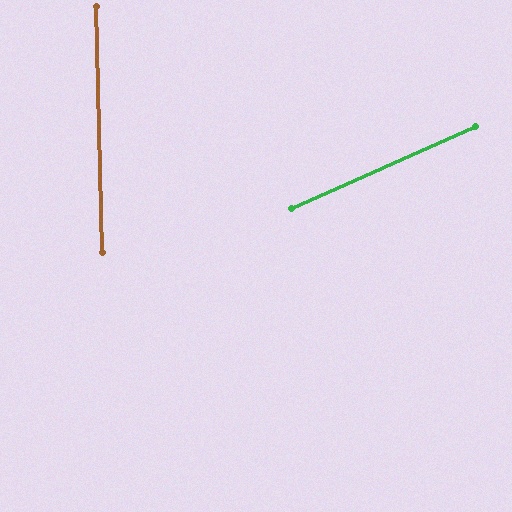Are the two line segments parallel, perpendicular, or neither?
Neither parallel nor perpendicular — they differ by about 68°.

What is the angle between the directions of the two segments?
Approximately 68 degrees.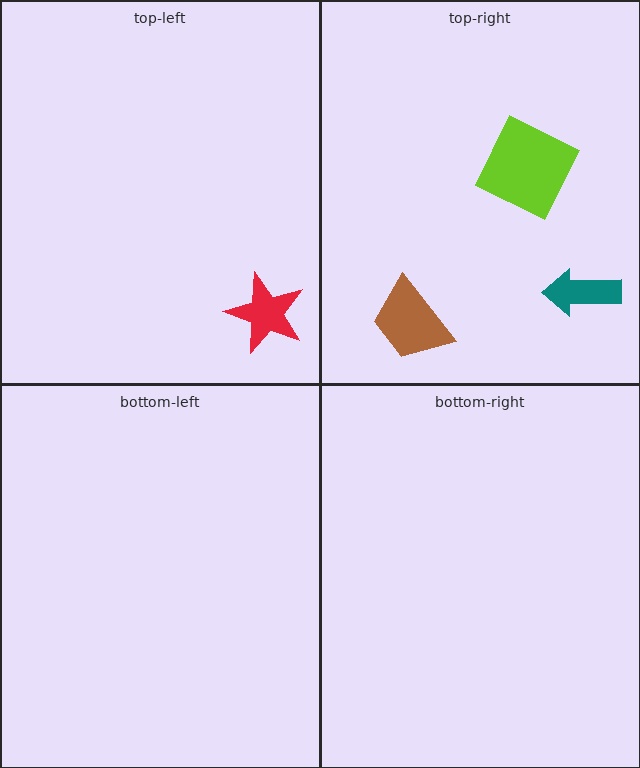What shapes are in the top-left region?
The red star.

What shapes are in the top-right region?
The lime square, the teal arrow, the brown trapezoid.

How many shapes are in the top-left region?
1.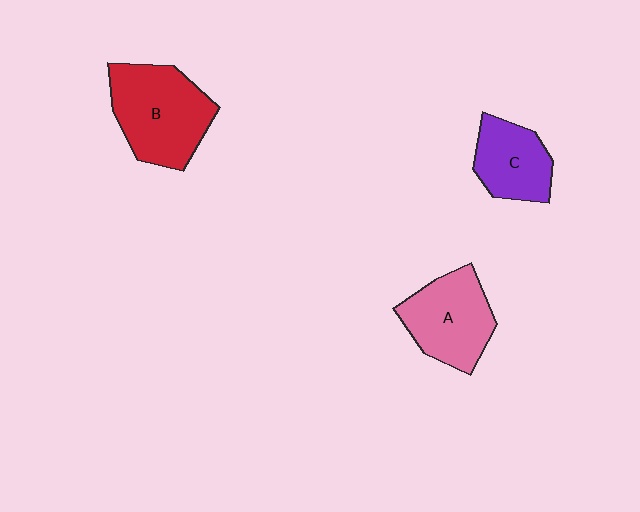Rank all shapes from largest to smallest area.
From largest to smallest: B (red), A (pink), C (purple).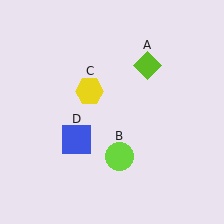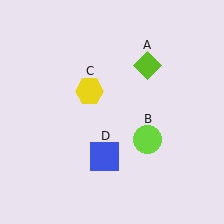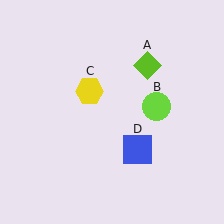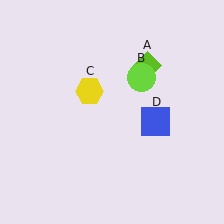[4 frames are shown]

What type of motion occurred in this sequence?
The lime circle (object B), blue square (object D) rotated counterclockwise around the center of the scene.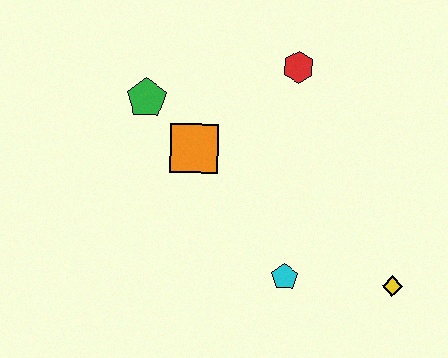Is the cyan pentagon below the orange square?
Yes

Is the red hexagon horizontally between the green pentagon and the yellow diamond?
Yes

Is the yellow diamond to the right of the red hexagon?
Yes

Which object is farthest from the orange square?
The yellow diamond is farthest from the orange square.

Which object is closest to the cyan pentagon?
The yellow diamond is closest to the cyan pentagon.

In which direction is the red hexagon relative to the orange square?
The red hexagon is to the right of the orange square.